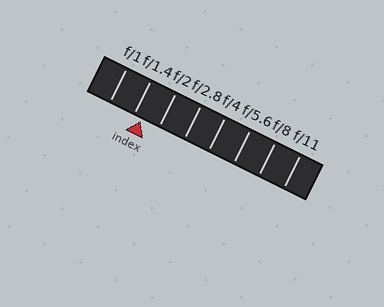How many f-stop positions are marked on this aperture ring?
There are 8 f-stop positions marked.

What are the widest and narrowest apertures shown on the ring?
The widest aperture shown is f/1 and the narrowest is f/11.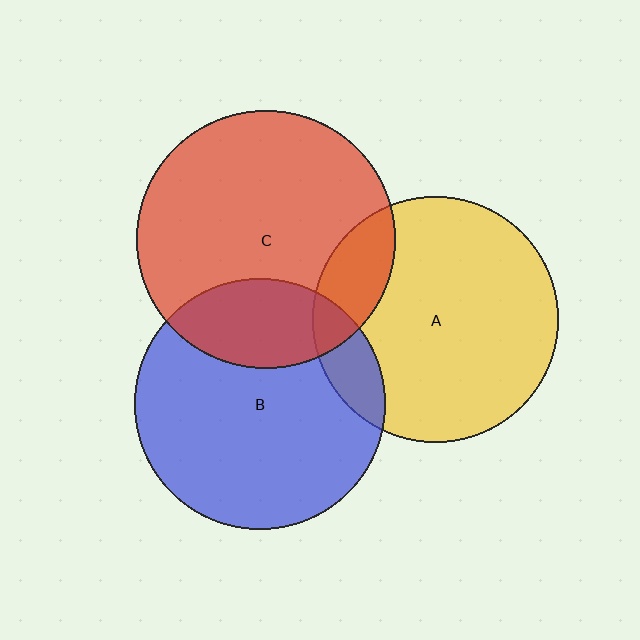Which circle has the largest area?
Circle C (red).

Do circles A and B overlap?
Yes.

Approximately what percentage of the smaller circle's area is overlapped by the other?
Approximately 10%.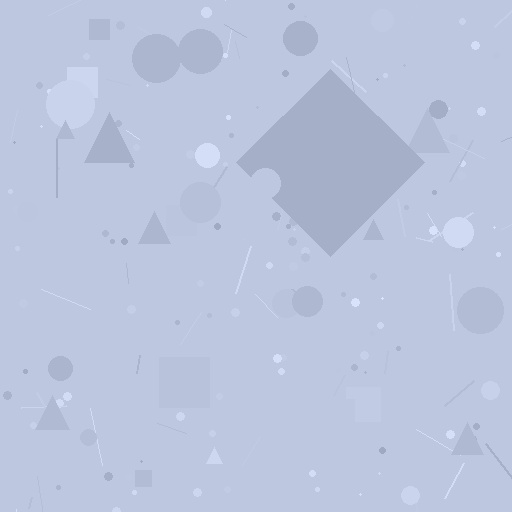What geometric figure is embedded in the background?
A diamond is embedded in the background.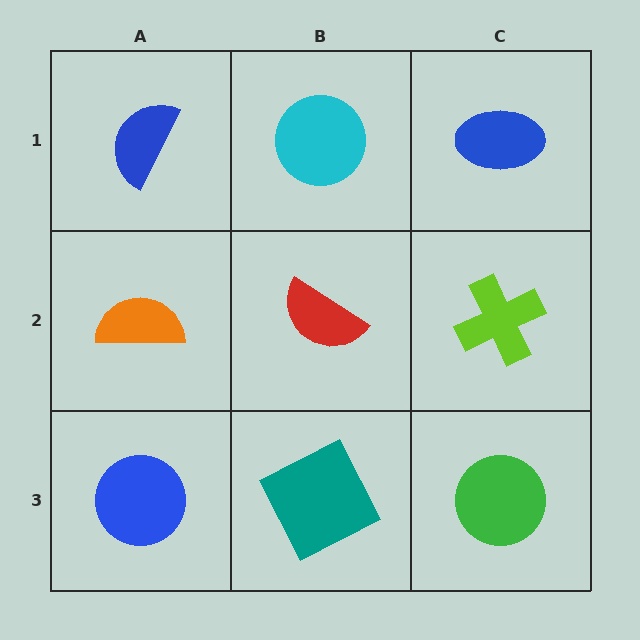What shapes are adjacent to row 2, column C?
A blue ellipse (row 1, column C), a green circle (row 3, column C), a red semicircle (row 2, column B).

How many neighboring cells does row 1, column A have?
2.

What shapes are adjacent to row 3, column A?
An orange semicircle (row 2, column A), a teal square (row 3, column B).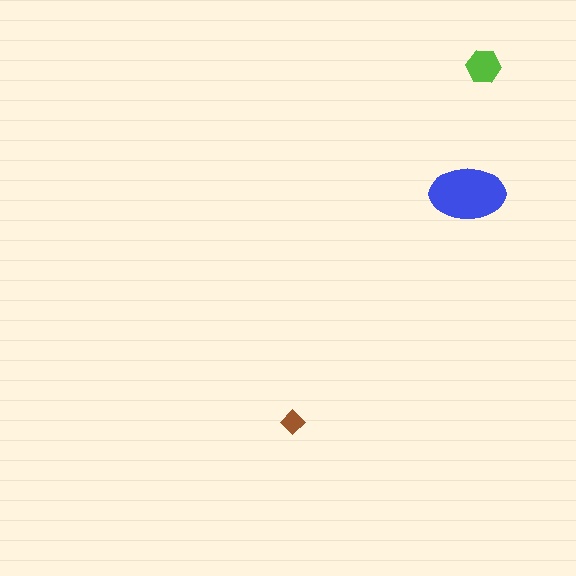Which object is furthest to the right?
The lime hexagon is rightmost.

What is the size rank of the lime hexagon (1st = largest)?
2nd.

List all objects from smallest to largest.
The brown diamond, the lime hexagon, the blue ellipse.